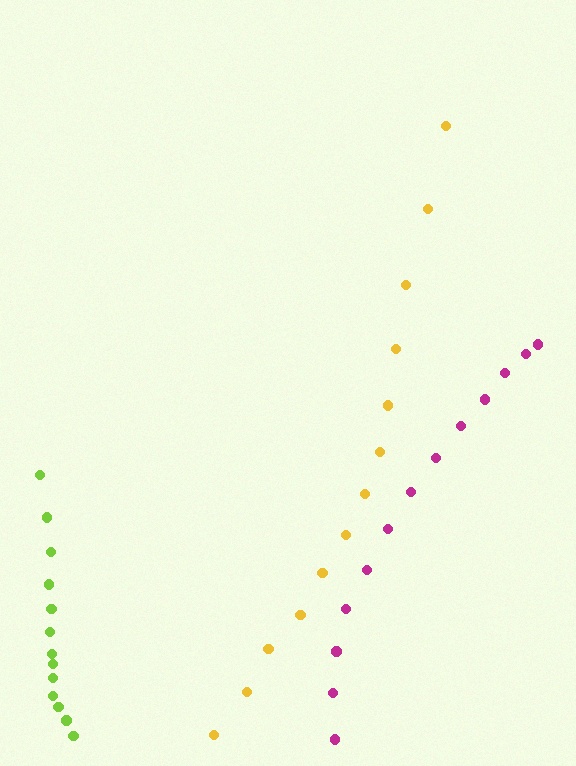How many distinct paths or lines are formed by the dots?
There are 3 distinct paths.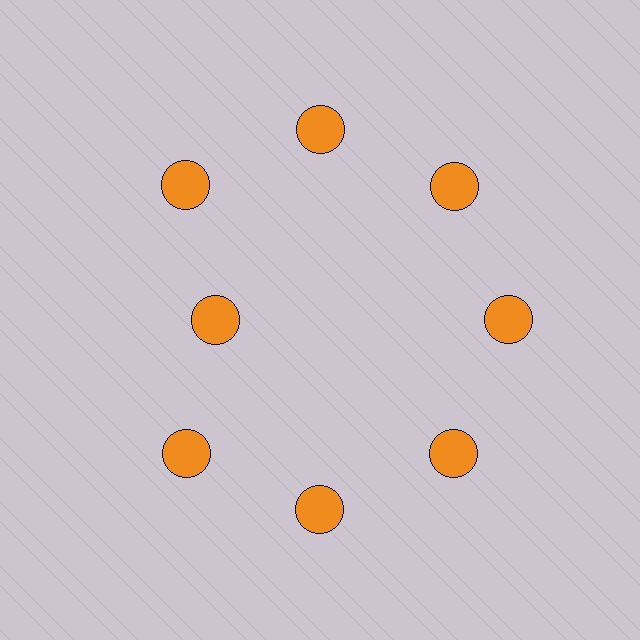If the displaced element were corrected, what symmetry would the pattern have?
It would have 8-fold rotational symmetry — the pattern would map onto itself every 45 degrees.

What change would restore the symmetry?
The symmetry would be restored by moving it outward, back onto the ring so that all 8 circles sit at equal angles and equal distance from the center.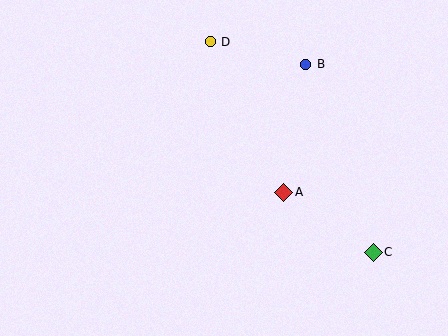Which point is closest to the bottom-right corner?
Point C is closest to the bottom-right corner.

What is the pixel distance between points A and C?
The distance between A and C is 108 pixels.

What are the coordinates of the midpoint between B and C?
The midpoint between B and C is at (339, 158).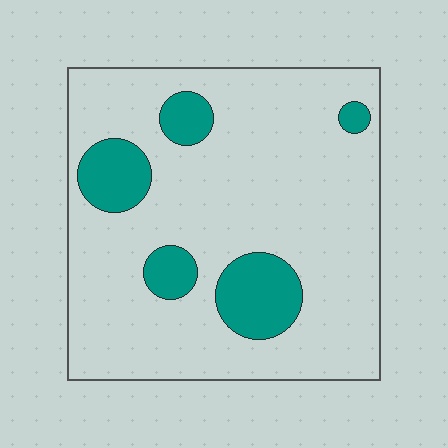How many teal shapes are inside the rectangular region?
5.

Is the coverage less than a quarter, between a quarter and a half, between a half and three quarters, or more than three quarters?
Less than a quarter.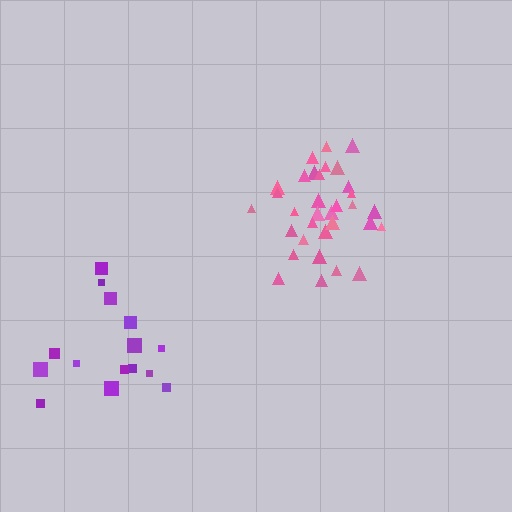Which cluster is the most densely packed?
Pink.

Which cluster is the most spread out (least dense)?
Purple.